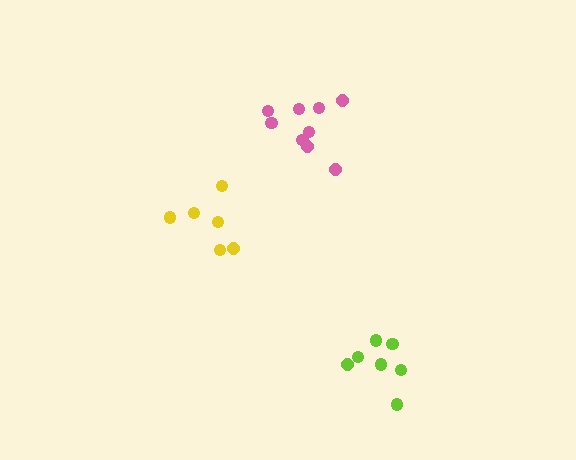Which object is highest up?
The pink cluster is topmost.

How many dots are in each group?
Group 1: 7 dots, Group 2: 6 dots, Group 3: 9 dots (22 total).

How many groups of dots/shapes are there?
There are 3 groups.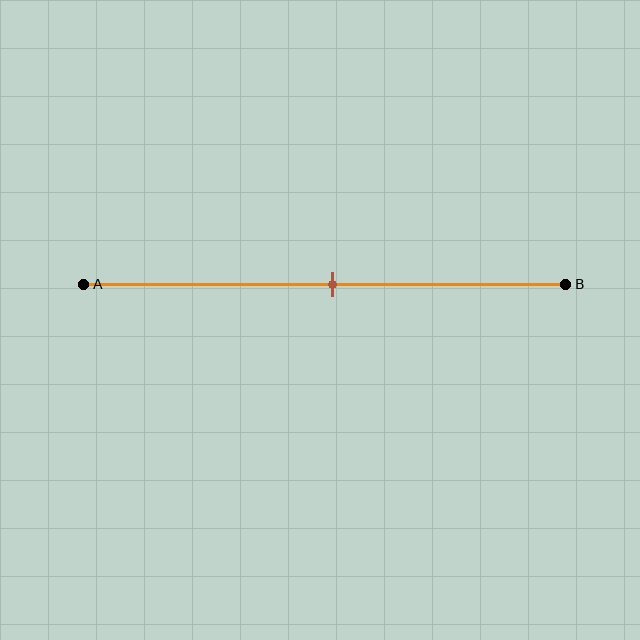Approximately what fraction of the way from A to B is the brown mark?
The brown mark is approximately 50% of the way from A to B.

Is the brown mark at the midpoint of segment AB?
Yes, the mark is approximately at the midpoint.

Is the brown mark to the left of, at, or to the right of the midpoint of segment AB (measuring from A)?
The brown mark is approximately at the midpoint of segment AB.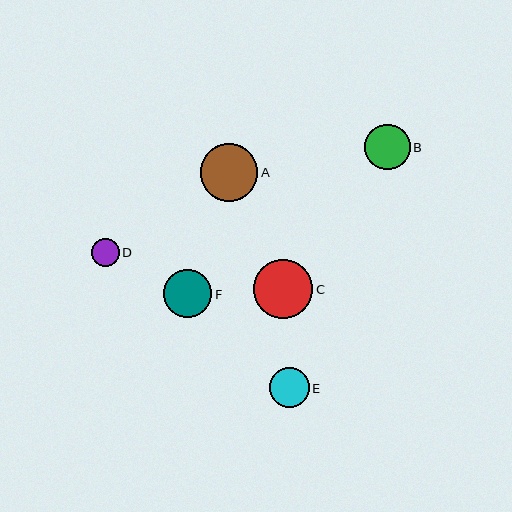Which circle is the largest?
Circle C is the largest with a size of approximately 59 pixels.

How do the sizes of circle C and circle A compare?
Circle C and circle A are approximately the same size.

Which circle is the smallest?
Circle D is the smallest with a size of approximately 28 pixels.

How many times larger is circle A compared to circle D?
Circle A is approximately 2.0 times the size of circle D.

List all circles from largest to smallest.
From largest to smallest: C, A, F, B, E, D.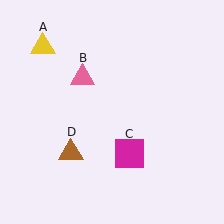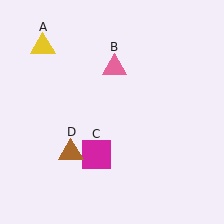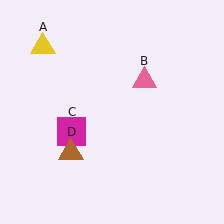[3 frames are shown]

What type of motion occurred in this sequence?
The pink triangle (object B), magenta square (object C) rotated clockwise around the center of the scene.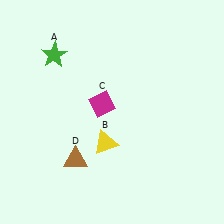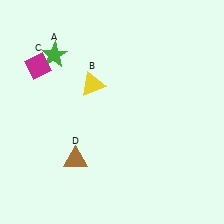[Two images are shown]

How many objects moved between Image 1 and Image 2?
2 objects moved between the two images.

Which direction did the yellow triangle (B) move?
The yellow triangle (B) moved up.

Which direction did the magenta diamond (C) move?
The magenta diamond (C) moved left.